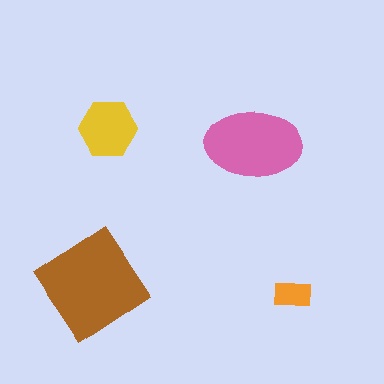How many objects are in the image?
There are 4 objects in the image.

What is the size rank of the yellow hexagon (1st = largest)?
3rd.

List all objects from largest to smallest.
The brown diamond, the pink ellipse, the yellow hexagon, the orange rectangle.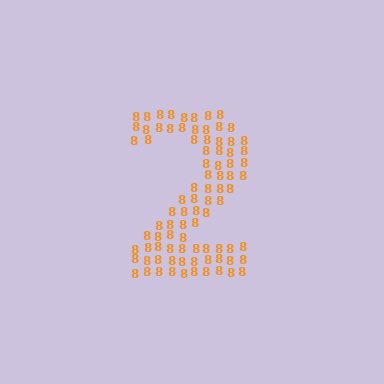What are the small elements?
The small elements are digit 8's.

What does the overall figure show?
The overall figure shows the digit 2.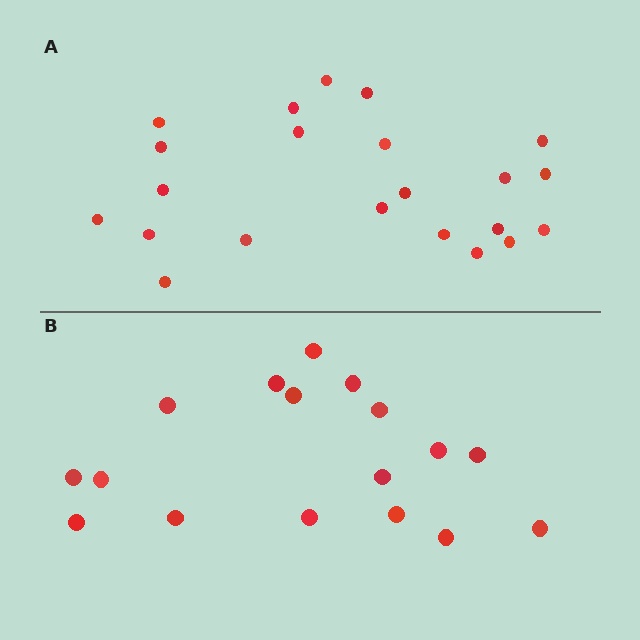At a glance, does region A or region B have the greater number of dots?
Region A (the top region) has more dots.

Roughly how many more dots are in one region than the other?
Region A has about 5 more dots than region B.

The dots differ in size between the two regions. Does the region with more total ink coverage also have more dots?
No. Region B has more total ink coverage because its dots are larger, but region A actually contains more individual dots. Total area can be misleading — the number of items is what matters here.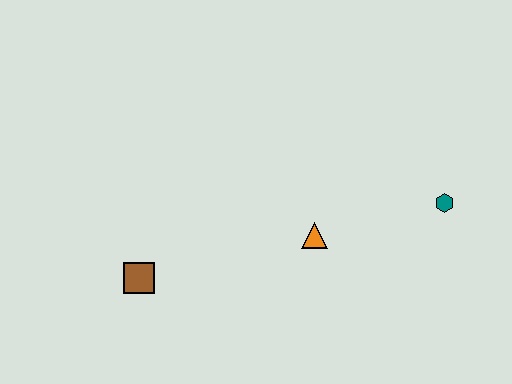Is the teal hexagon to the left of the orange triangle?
No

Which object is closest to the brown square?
The orange triangle is closest to the brown square.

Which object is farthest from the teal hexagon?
The brown square is farthest from the teal hexagon.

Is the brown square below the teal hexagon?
Yes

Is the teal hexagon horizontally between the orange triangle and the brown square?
No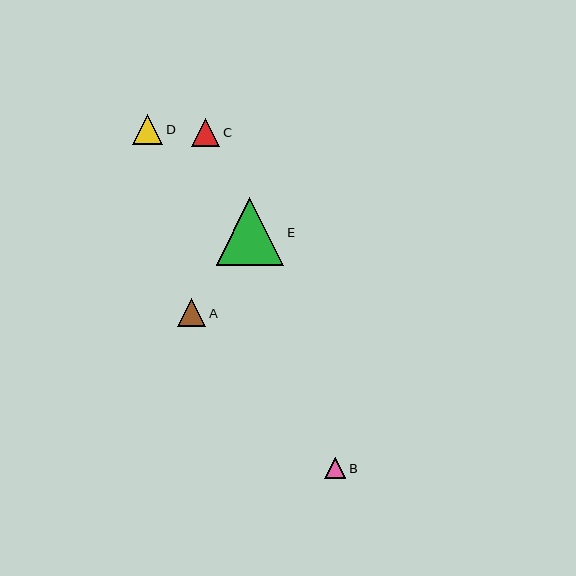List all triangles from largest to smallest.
From largest to smallest: E, D, A, C, B.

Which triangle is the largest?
Triangle E is the largest with a size of approximately 68 pixels.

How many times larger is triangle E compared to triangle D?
Triangle E is approximately 2.2 times the size of triangle D.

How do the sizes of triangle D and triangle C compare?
Triangle D and triangle C are approximately the same size.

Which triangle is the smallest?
Triangle B is the smallest with a size of approximately 21 pixels.